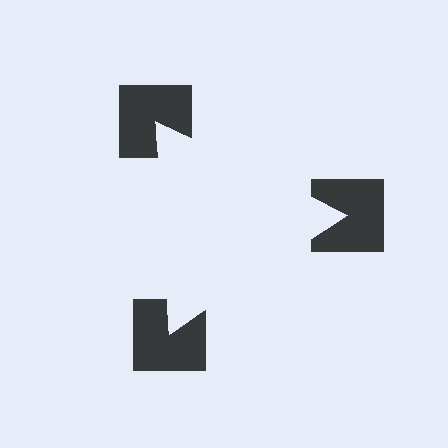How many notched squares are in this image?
There are 3 — one at each vertex of the illusory triangle.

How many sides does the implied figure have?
3 sides.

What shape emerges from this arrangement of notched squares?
An illusory triangle — its edges are inferred from the aligned wedge cuts in the notched squares, not physically drawn.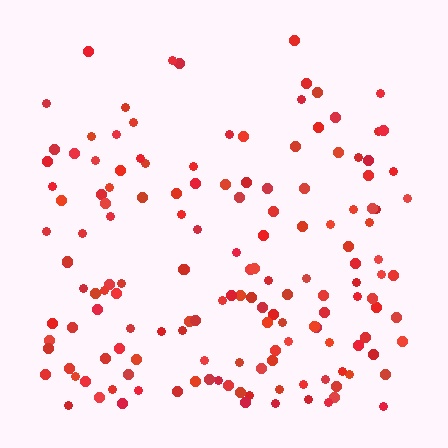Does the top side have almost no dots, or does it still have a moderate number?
Still a moderate number, just noticeably fewer than the bottom.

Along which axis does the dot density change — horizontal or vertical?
Vertical.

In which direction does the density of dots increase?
From top to bottom, with the bottom side densest.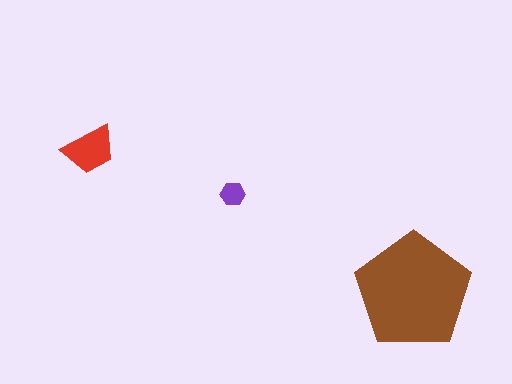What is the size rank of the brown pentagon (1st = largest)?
1st.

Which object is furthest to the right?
The brown pentagon is rightmost.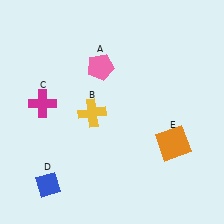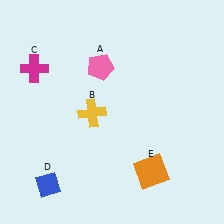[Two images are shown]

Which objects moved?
The objects that moved are: the magenta cross (C), the orange square (E).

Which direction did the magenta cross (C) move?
The magenta cross (C) moved up.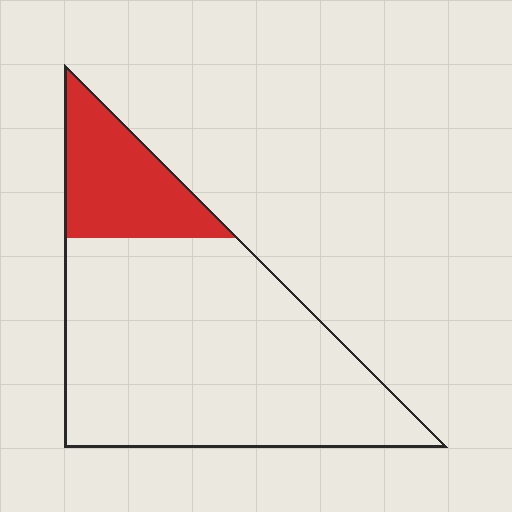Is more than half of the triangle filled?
No.